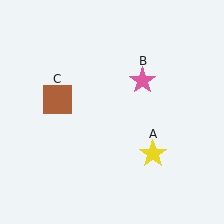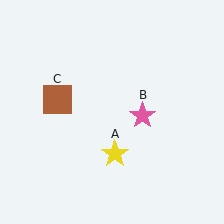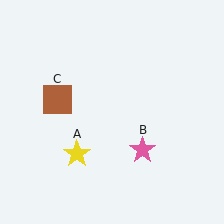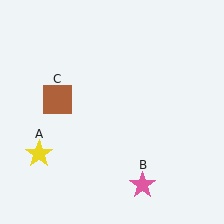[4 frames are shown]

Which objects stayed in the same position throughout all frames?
Brown square (object C) remained stationary.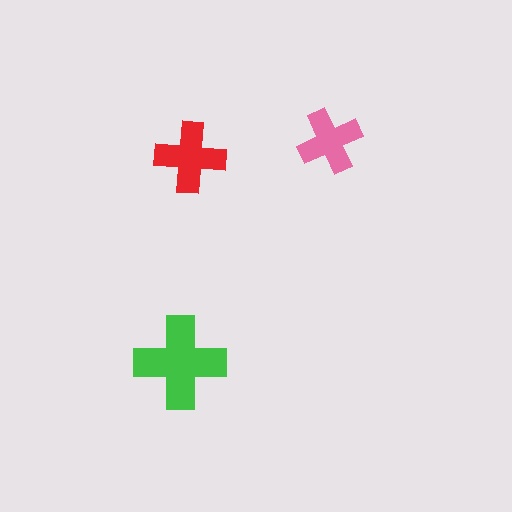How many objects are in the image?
There are 3 objects in the image.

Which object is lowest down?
The green cross is bottommost.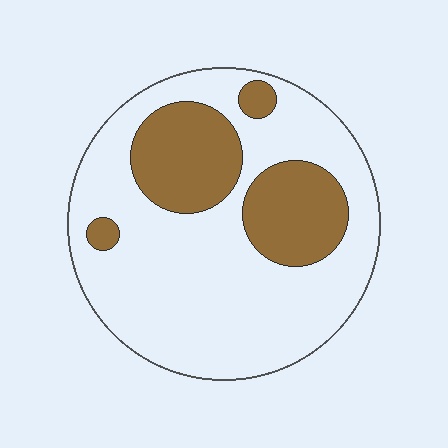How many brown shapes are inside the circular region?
4.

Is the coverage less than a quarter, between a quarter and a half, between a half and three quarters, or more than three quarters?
Between a quarter and a half.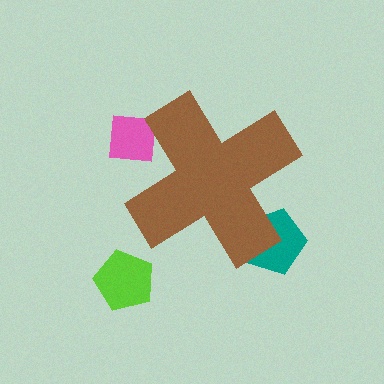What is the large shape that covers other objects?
A brown cross.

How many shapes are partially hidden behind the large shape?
2 shapes are partially hidden.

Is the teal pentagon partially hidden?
Yes, the teal pentagon is partially hidden behind the brown cross.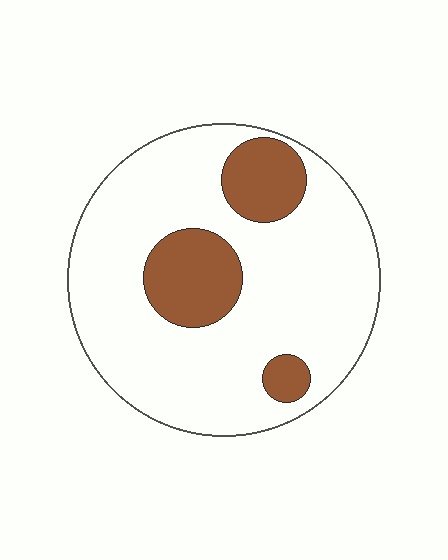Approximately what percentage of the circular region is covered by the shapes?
Approximately 20%.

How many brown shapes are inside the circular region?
3.